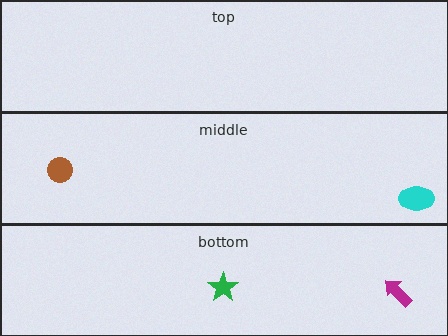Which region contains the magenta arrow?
The bottom region.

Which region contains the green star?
The bottom region.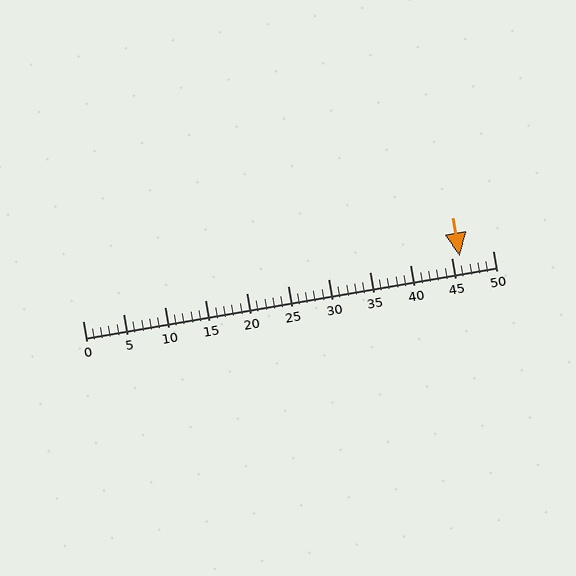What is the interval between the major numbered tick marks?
The major tick marks are spaced 5 units apart.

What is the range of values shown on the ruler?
The ruler shows values from 0 to 50.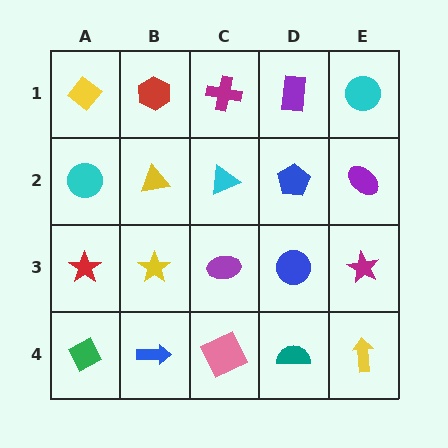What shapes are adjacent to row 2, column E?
A cyan circle (row 1, column E), a magenta star (row 3, column E), a blue pentagon (row 2, column D).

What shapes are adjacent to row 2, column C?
A magenta cross (row 1, column C), a purple ellipse (row 3, column C), a yellow triangle (row 2, column B), a blue pentagon (row 2, column D).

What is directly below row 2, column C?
A purple ellipse.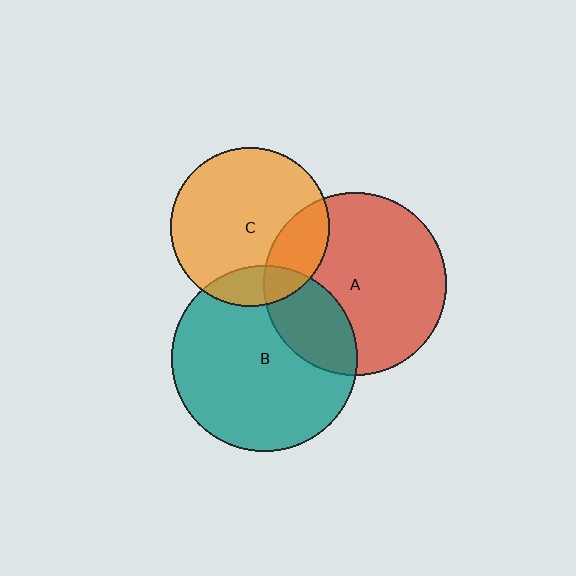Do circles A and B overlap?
Yes.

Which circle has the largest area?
Circle B (teal).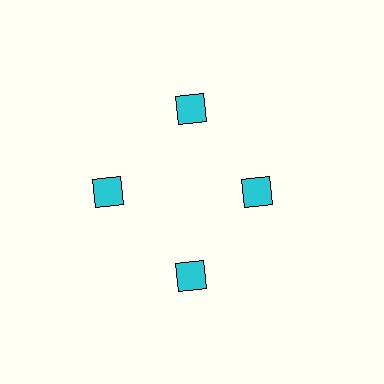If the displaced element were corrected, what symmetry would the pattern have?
It would have 4-fold rotational symmetry — the pattern would map onto itself every 90 degrees.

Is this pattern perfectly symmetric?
No. The 4 cyan squares are arranged in a ring, but one element near the 3 o'clock position is pulled inward toward the center, breaking the 4-fold rotational symmetry.